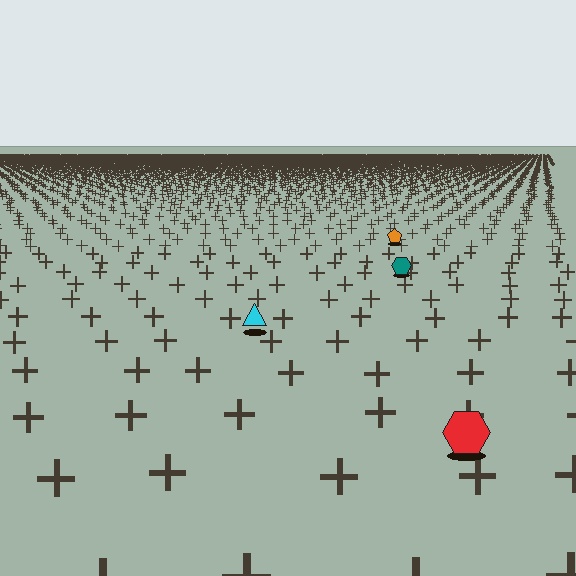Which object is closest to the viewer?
The red hexagon is closest. The texture marks near it are larger and more spread out.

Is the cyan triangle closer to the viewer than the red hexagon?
No. The red hexagon is closer — you can tell from the texture gradient: the ground texture is coarser near it.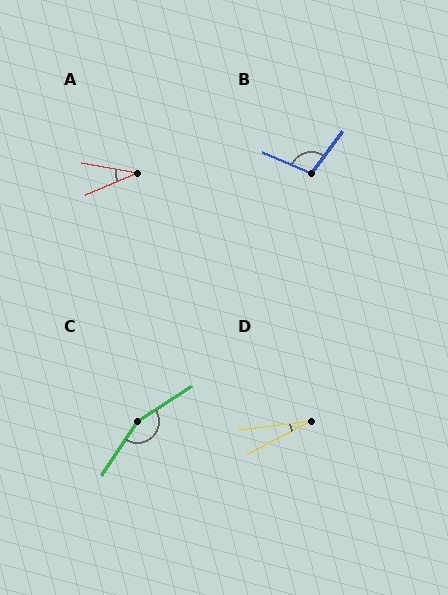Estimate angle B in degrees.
Approximately 102 degrees.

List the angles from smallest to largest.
D (20°), A (33°), B (102°), C (156°).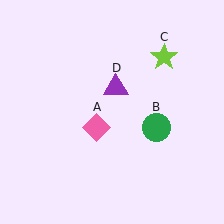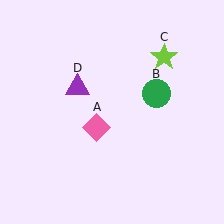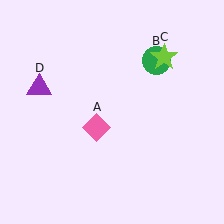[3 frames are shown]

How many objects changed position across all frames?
2 objects changed position: green circle (object B), purple triangle (object D).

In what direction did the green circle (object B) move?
The green circle (object B) moved up.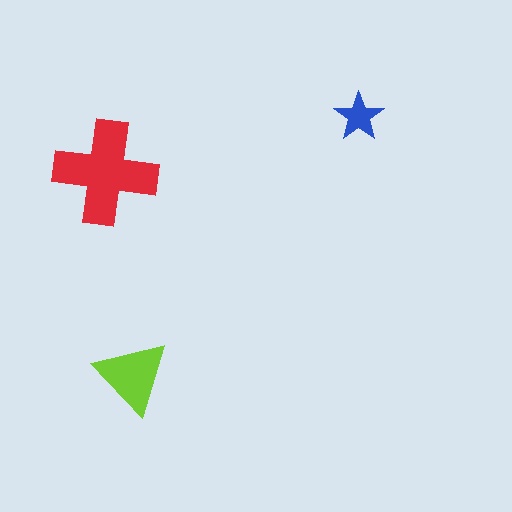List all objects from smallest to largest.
The blue star, the lime triangle, the red cross.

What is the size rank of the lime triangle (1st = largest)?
2nd.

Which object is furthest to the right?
The blue star is rightmost.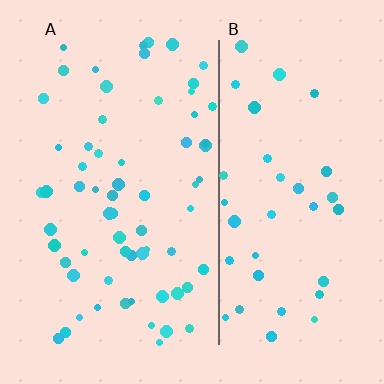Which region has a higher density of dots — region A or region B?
A (the left).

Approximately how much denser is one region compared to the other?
Approximately 1.7× — region A over region B.